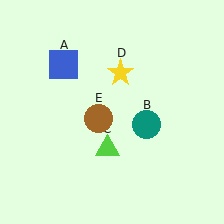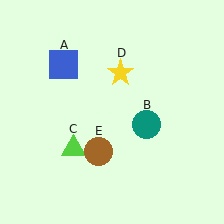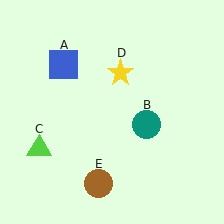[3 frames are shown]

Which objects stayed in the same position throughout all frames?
Blue square (object A) and teal circle (object B) and yellow star (object D) remained stationary.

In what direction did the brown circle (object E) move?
The brown circle (object E) moved down.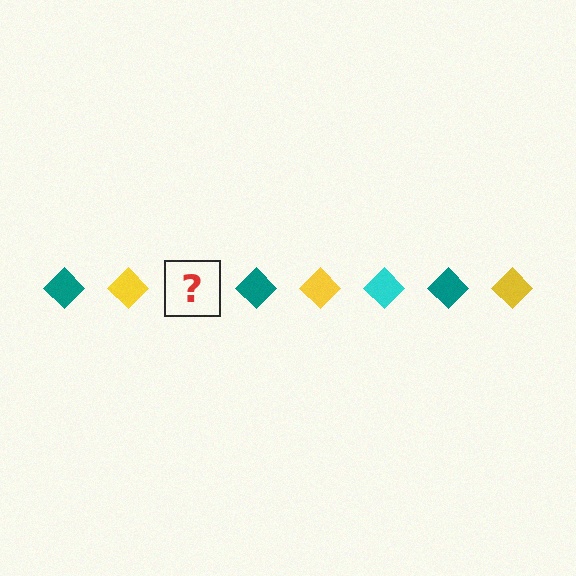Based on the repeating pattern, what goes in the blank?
The blank should be a cyan diamond.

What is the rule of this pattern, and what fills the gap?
The rule is that the pattern cycles through teal, yellow, cyan diamonds. The gap should be filled with a cyan diamond.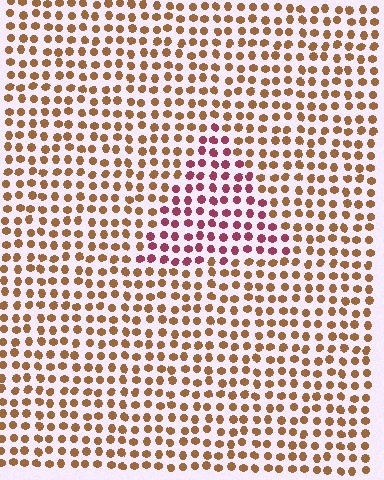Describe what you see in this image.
The image is filled with small brown elements in a uniform arrangement. A triangle-shaped region is visible where the elements are tinted to a slightly different hue, forming a subtle color boundary.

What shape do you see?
I see a triangle.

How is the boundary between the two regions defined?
The boundary is defined purely by a slight shift in hue (about 48 degrees). Spacing, size, and orientation are identical on both sides.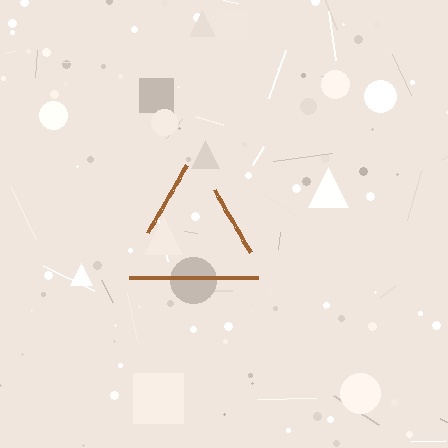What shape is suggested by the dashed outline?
The dashed outline suggests a triangle.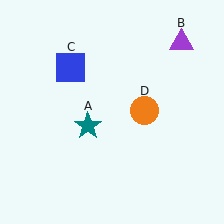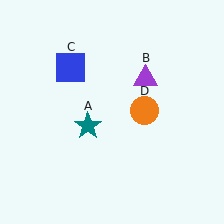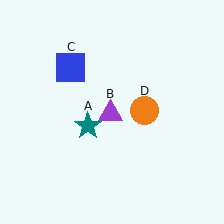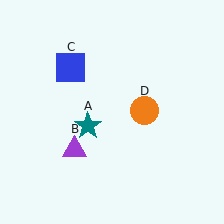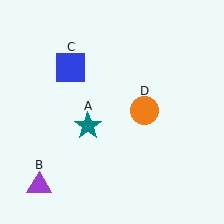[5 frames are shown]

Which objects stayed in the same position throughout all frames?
Teal star (object A) and blue square (object C) and orange circle (object D) remained stationary.